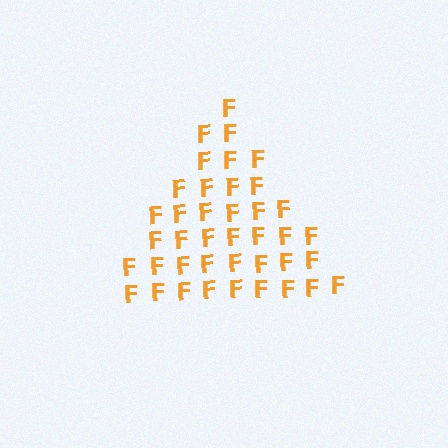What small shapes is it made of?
It is made of small letter F's.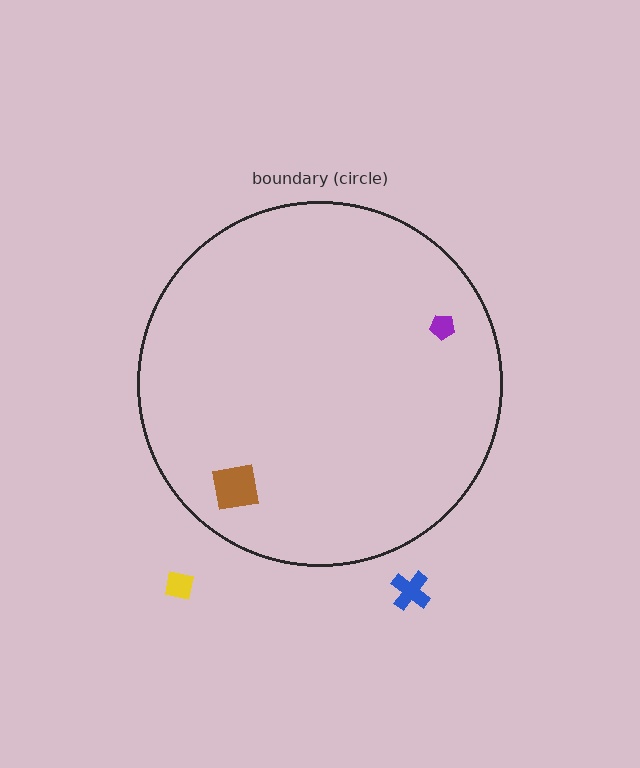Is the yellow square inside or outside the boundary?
Outside.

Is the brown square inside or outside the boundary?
Inside.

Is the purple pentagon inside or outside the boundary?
Inside.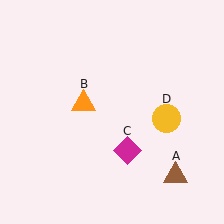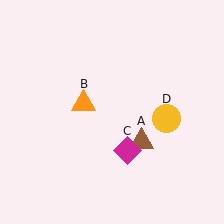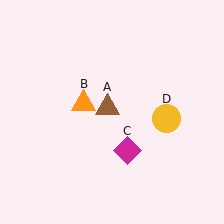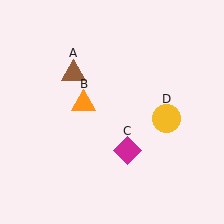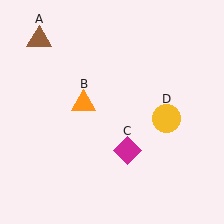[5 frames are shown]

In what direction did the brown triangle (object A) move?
The brown triangle (object A) moved up and to the left.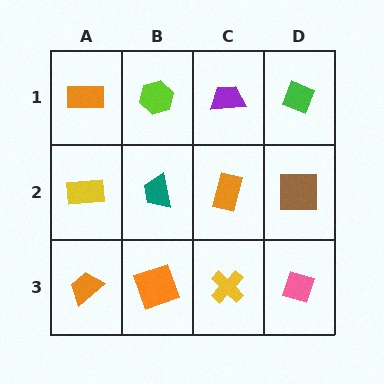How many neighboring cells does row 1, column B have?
3.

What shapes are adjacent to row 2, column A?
An orange rectangle (row 1, column A), an orange trapezoid (row 3, column A), a teal trapezoid (row 2, column B).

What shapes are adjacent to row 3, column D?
A brown square (row 2, column D), a yellow cross (row 3, column C).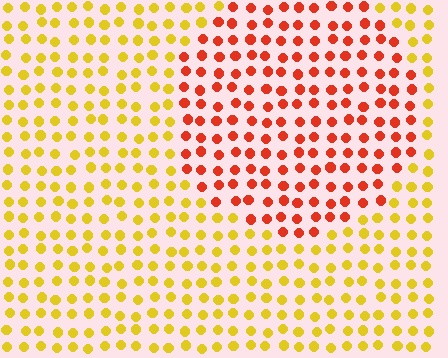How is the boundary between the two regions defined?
The boundary is defined purely by a slight shift in hue (about 47 degrees). Spacing, size, and orientation are identical on both sides.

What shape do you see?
I see a circle.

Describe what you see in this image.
The image is filled with small yellow elements in a uniform arrangement. A circle-shaped region is visible where the elements are tinted to a slightly different hue, forming a subtle color boundary.